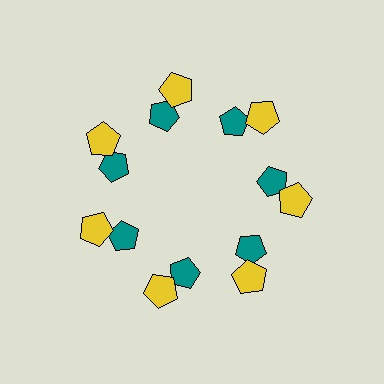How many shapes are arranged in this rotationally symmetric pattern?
There are 14 shapes, arranged in 7 groups of 2.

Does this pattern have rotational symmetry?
Yes, this pattern has 7-fold rotational symmetry. It looks the same after rotating 51 degrees around the center.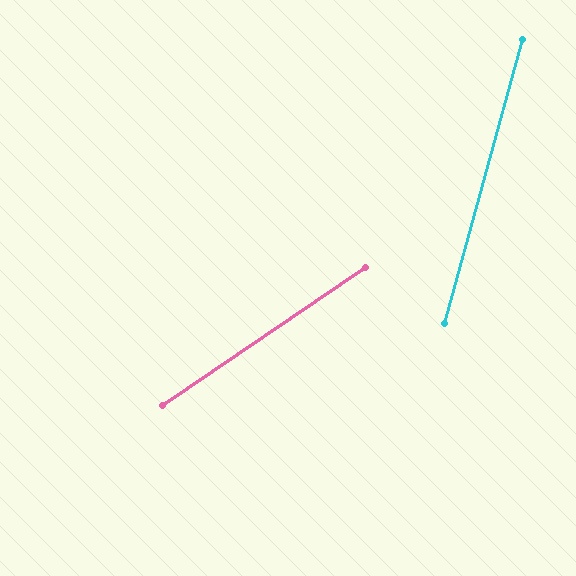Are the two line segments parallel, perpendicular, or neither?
Neither parallel nor perpendicular — they differ by about 40°.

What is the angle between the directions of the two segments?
Approximately 40 degrees.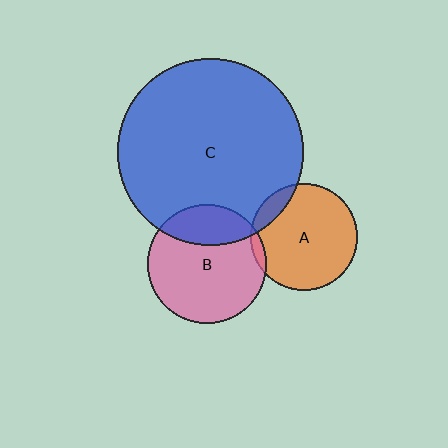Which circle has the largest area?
Circle C (blue).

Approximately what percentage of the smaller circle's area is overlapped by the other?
Approximately 5%.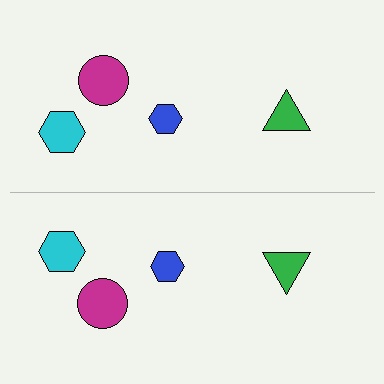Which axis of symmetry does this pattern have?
The pattern has a horizontal axis of symmetry running through the center of the image.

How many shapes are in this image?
There are 8 shapes in this image.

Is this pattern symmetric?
Yes, this pattern has bilateral (reflection) symmetry.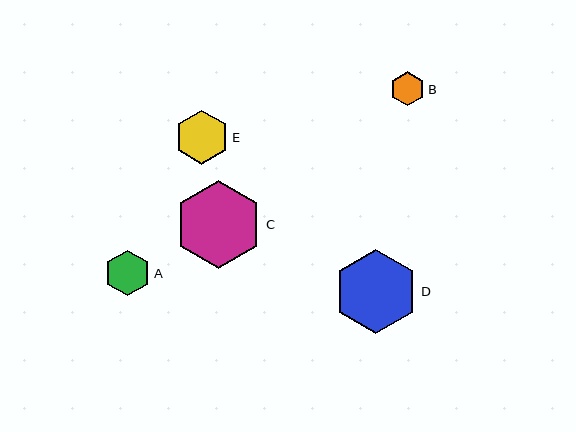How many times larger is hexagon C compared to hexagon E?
Hexagon C is approximately 1.6 times the size of hexagon E.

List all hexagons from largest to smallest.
From largest to smallest: C, D, E, A, B.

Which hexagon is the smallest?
Hexagon B is the smallest with a size of approximately 34 pixels.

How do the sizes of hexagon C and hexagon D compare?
Hexagon C and hexagon D are approximately the same size.